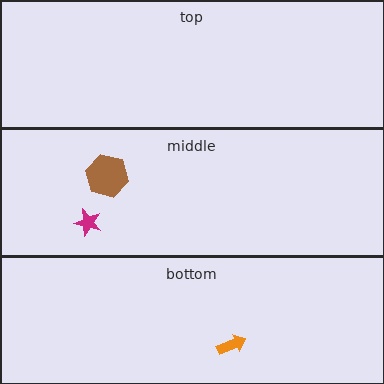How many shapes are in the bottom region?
1.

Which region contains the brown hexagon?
The middle region.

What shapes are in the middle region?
The brown hexagon, the magenta star.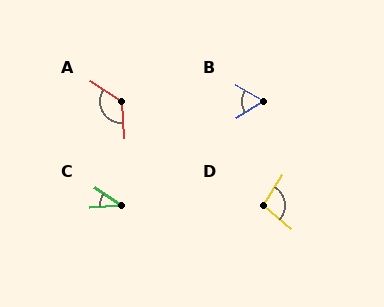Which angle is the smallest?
C, at approximately 39 degrees.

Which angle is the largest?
A, at approximately 127 degrees.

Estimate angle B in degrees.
Approximately 62 degrees.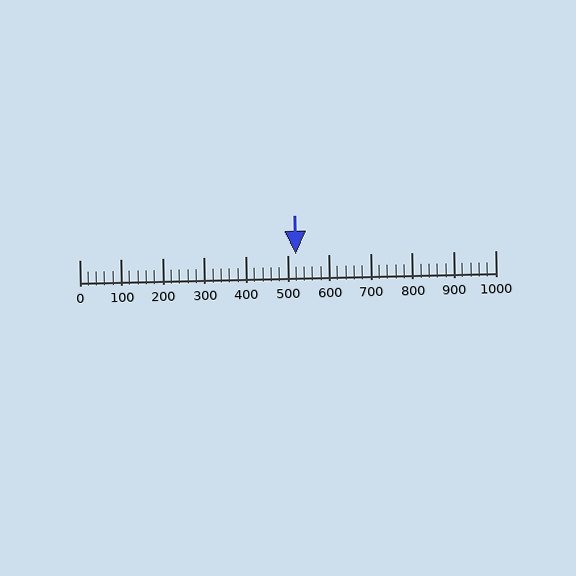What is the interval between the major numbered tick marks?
The major tick marks are spaced 100 units apart.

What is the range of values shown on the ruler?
The ruler shows values from 0 to 1000.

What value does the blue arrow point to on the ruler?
The blue arrow points to approximately 520.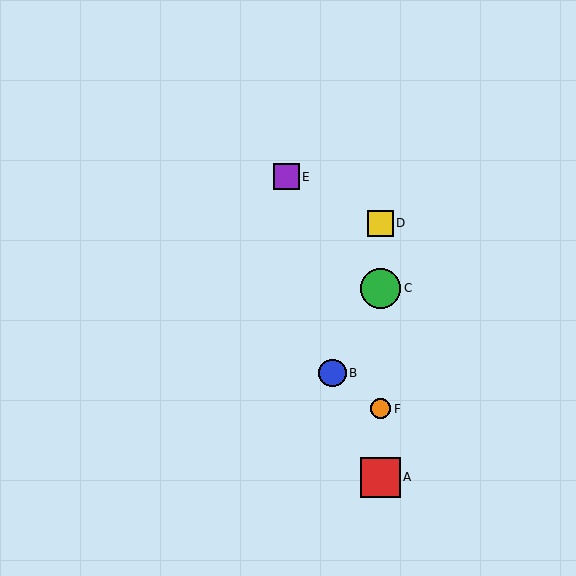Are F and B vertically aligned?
No, F is at x≈381 and B is at x≈333.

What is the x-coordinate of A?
Object A is at x≈381.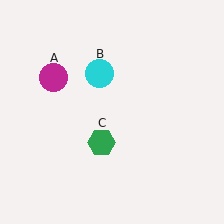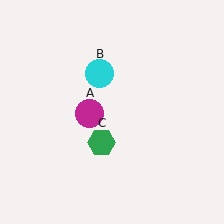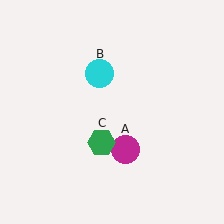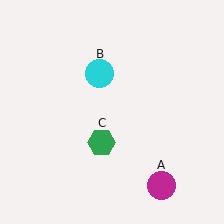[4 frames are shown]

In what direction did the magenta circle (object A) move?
The magenta circle (object A) moved down and to the right.